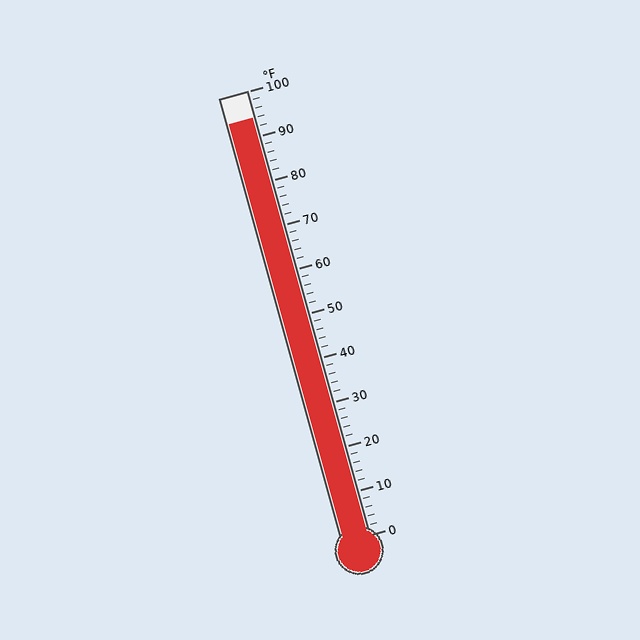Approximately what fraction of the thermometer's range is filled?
The thermometer is filled to approximately 95% of its range.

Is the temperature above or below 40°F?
The temperature is above 40°F.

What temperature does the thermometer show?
The thermometer shows approximately 94°F.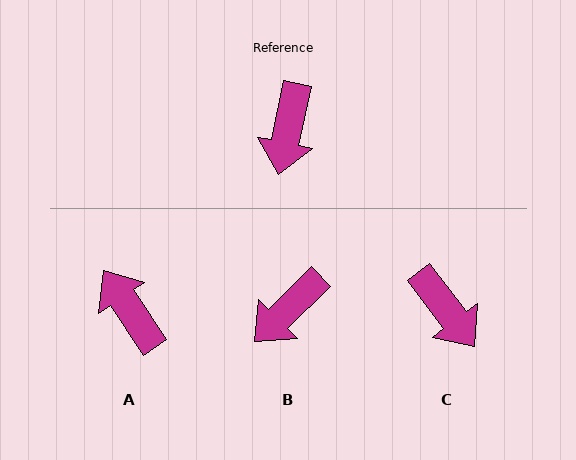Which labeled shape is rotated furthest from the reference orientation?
A, about 134 degrees away.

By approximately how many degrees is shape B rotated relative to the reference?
Approximately 34 degrees clockwise.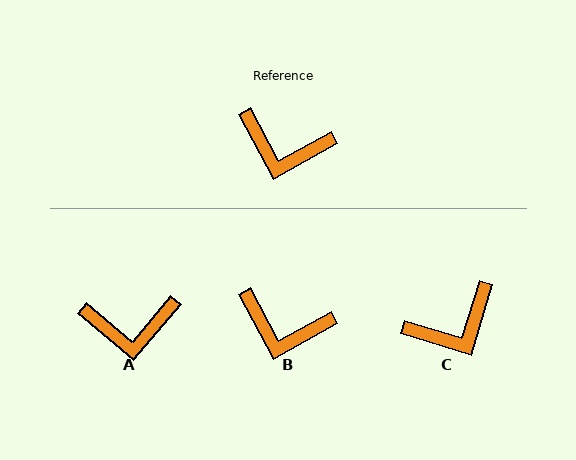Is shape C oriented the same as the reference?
No, it is off by about 44 degrees.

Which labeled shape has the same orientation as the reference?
B.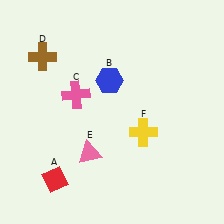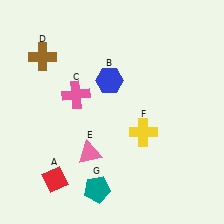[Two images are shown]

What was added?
A teal pentagon (G) was added in Image 2.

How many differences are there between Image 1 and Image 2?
There is 1 difference between the two images.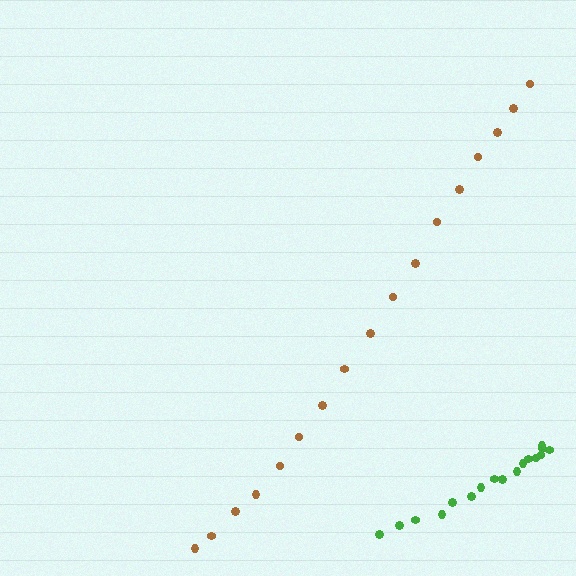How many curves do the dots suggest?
There are 2 distinct paths.